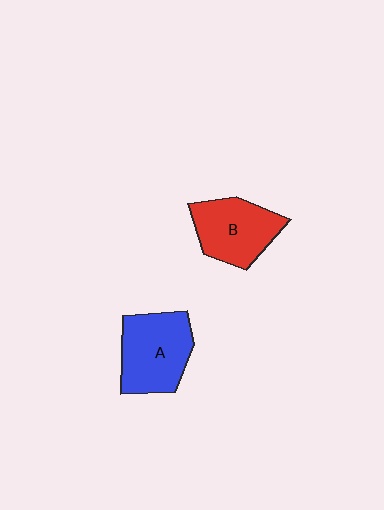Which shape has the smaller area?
Shape B (red).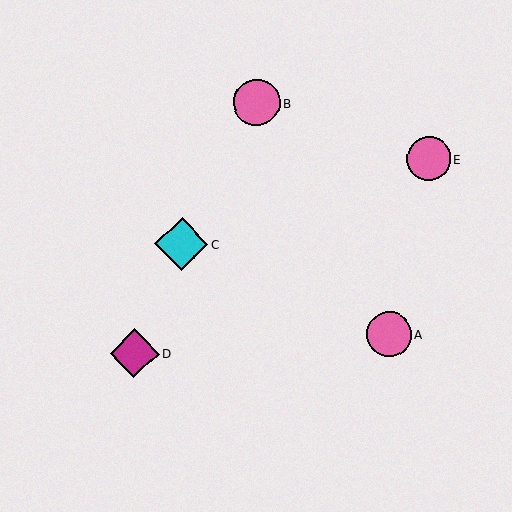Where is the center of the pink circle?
The center of the pink circle is at (389, 334).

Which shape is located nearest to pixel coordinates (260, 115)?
The pink circle (labeled B) at (257, 103) is nearest to that location.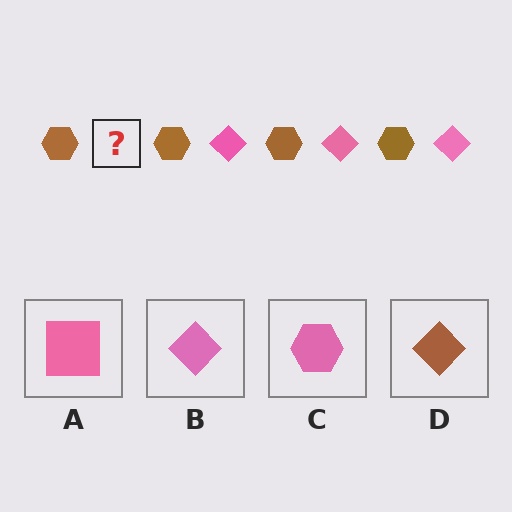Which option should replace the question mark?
Option B.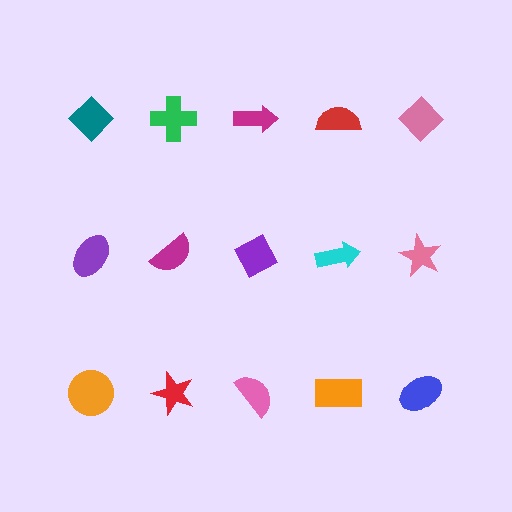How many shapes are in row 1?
5 shapes.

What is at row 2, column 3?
A purple diamond.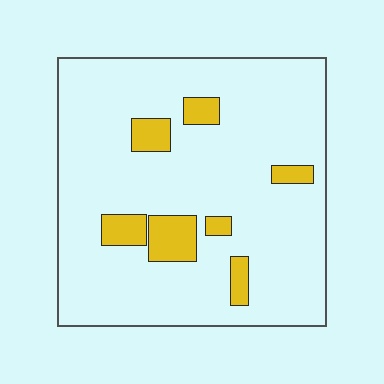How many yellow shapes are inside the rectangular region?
7.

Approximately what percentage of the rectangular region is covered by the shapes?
Approximately 10%.